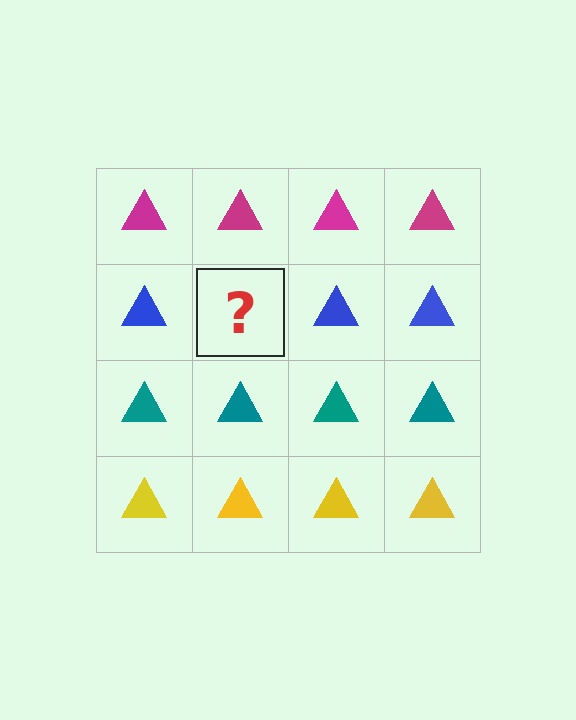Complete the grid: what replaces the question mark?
The question mark should be replaced with a blue triangle.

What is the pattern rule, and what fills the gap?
The rule is that each row has a consistent color. The gap should be filled with a blue triangle.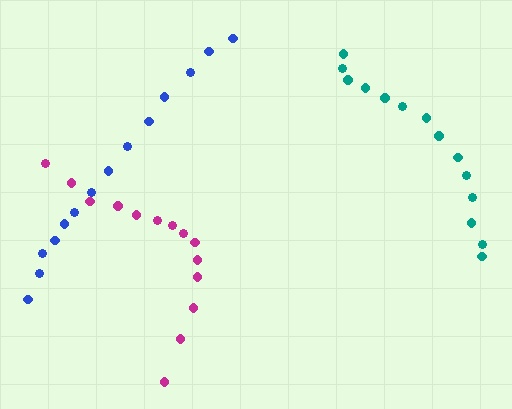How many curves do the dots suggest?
There are 3 distinct paths.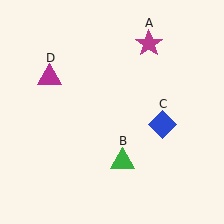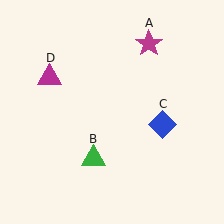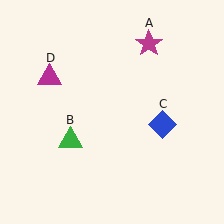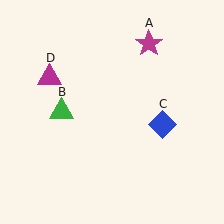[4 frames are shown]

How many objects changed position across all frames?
1 object changed position: green triangle (object B).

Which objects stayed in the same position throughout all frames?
Magenta star (object A) and blue diamond (object C) and magenta triangle (object D) remained stationary.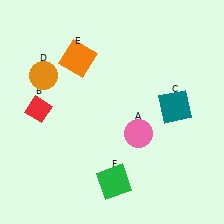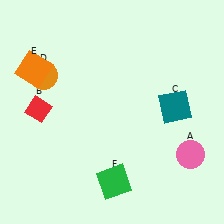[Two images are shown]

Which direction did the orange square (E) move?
The orange square (E) moved left.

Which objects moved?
The objects that moved are: the pink circle (A), the orange square (E).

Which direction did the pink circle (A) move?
The pink circle (A) moved right.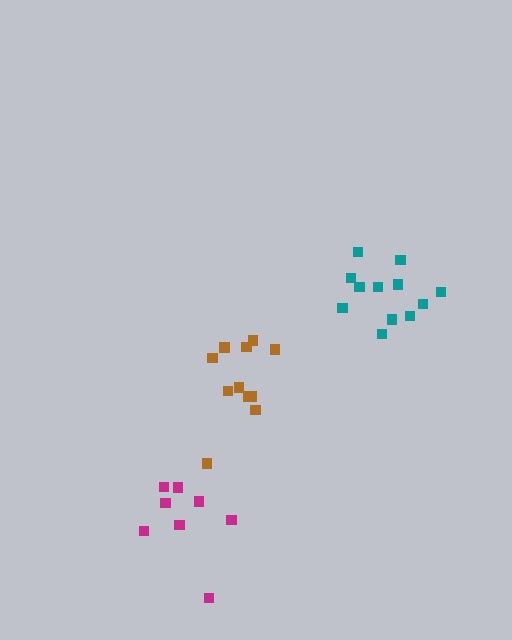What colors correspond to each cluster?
The clusters are colored: brown, teal, magenta.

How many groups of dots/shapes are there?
There are 3 groups.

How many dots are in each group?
Group 1: 11 dots, Group 2: 12 dots, Group 3: 8 dots (31 total).